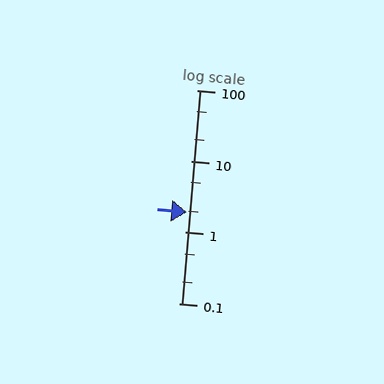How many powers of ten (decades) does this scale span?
The scale spans 3 decades, from 0.1 to 100.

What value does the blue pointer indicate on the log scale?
The pointer indicates approximately 1.9.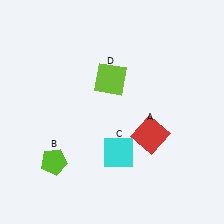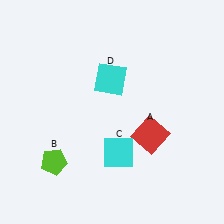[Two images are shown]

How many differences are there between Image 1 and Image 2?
There is 1 difference between the two images.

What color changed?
The square (D) changed from lime in Image 1 to cyan in Image 2.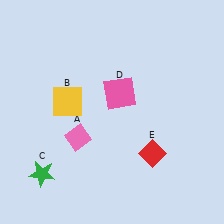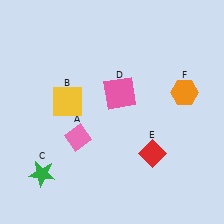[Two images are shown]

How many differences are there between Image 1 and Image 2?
There is 1 difference between the two images.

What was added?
An orange hexagon (F) was added in Image 2.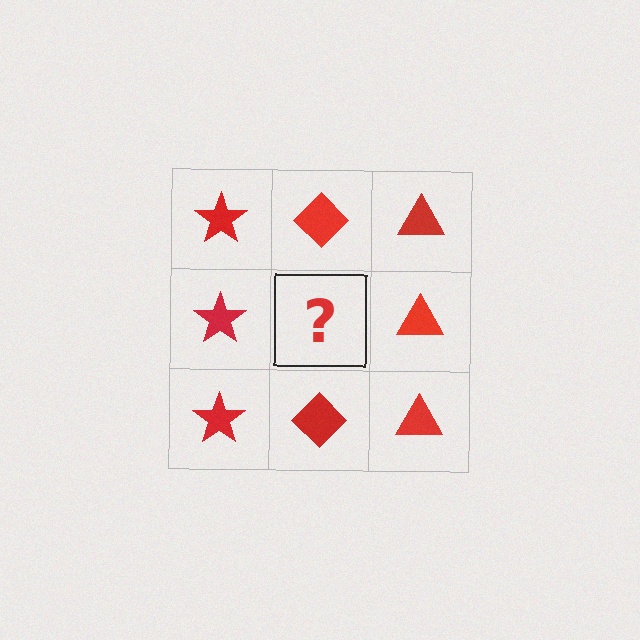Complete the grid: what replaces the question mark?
The question mark should be replaced with a red diamond.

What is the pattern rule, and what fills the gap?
The rule is that each column has a consistent shape. The gap should be filled with a red diamond.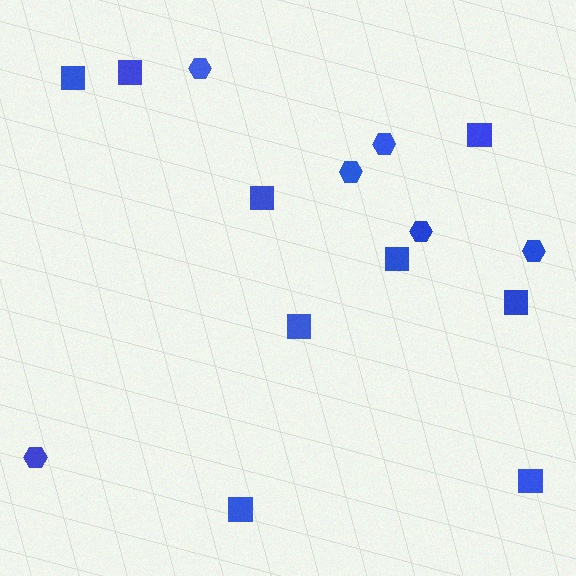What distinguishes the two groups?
There are 2 groups: one group of hexagons (6) and one group of squares (9).